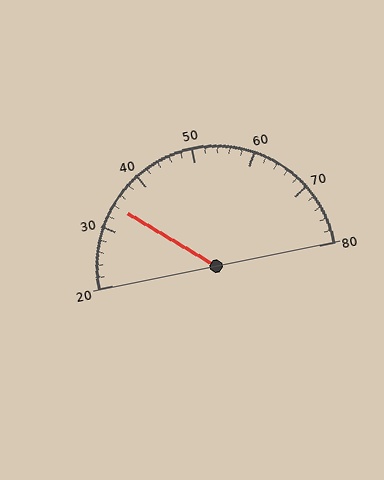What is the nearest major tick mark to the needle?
The nearest major tick mark is 30.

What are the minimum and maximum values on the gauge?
The gauge ranges from 20 to 80.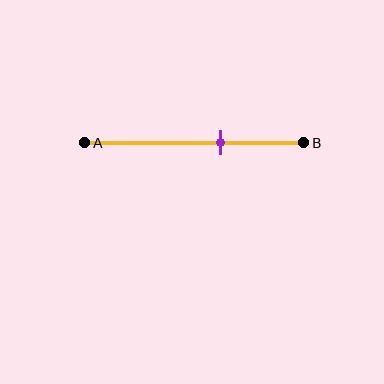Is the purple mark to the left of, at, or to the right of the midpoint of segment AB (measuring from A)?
The purple mark is to the right of the midpoint of segment AB.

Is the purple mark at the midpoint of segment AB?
No, the mark is at about 60% from A, not at the 50% midpoint.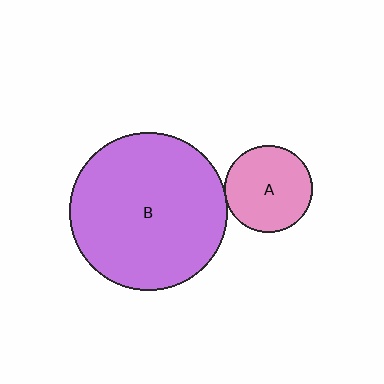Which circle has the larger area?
Circle B (purple).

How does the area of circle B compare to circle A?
Approximately 3.3 times.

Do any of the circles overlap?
No, none of the circles overlap.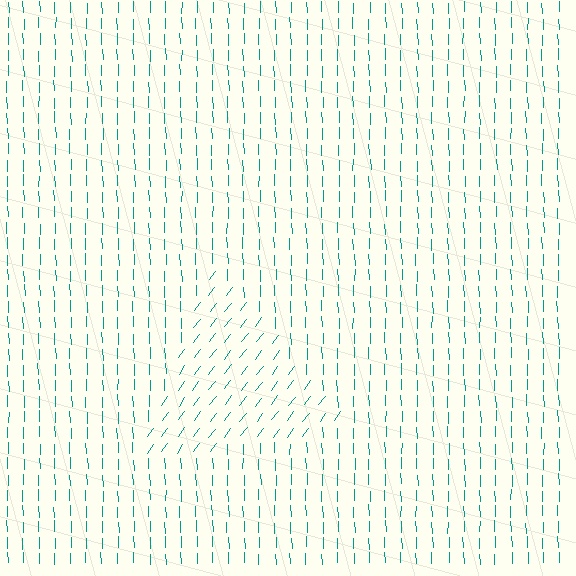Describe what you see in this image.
The image is filled with small teal line segments. A triangle region in the image has lines oriented differently from the surrounding lines, creating a visible texture boundary.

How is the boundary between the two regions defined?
The boundary is defined purely by a change in line orientation (approximately 38 degrees difference). All lines are the same color and thickness.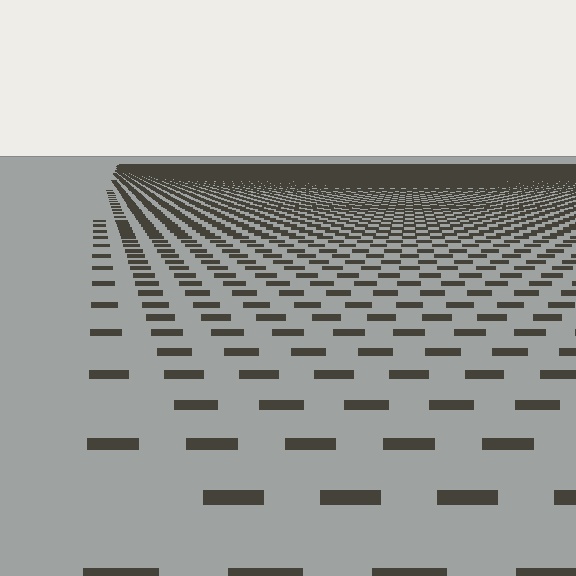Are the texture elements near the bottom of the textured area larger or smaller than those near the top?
Larger. Near the bottom, elements are closer to the viewer and appear at a bigger on-screen size.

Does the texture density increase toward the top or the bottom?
Density increases toward the top.